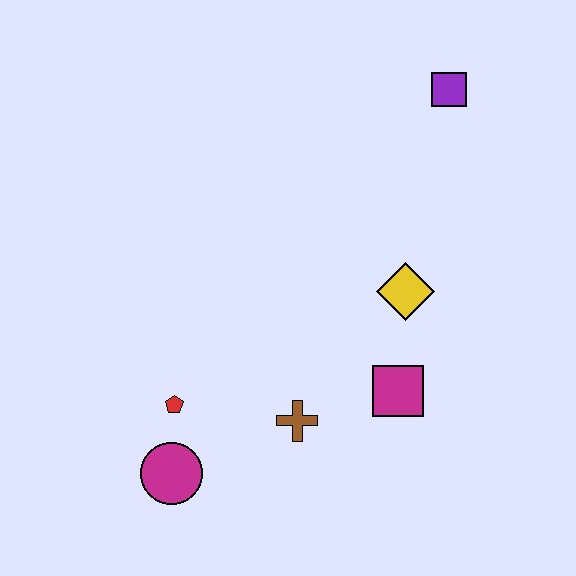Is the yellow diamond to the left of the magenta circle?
No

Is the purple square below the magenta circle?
No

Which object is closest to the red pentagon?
The magenta circle is closest to the red pentagon.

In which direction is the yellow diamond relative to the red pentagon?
The yellow diamond is to the right of the red pentagon.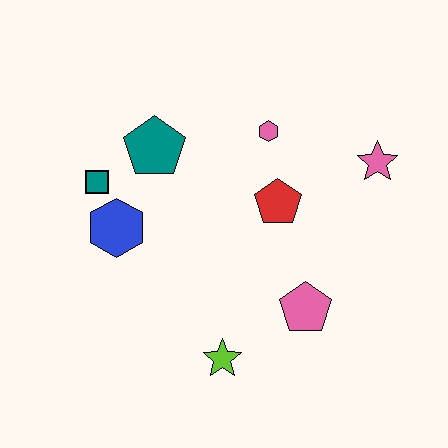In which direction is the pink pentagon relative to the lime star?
The pink pentagon is to the right of the lime star.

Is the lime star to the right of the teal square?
Yes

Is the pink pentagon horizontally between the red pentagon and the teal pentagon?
No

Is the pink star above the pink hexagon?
No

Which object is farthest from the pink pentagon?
The teal square is farthest from the pink pentagon.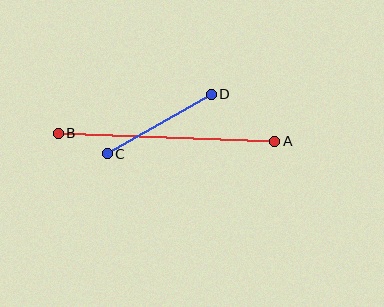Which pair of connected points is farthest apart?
Points A and B are farthest apart.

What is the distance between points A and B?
The distance is approximately 217 pixels.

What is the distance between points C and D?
The distance is approximately 120 pixels.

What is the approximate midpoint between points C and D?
The midpoint is at approximately (159, 124) pixels.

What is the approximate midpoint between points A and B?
The midpoint is at approximately (167, 137) pixels.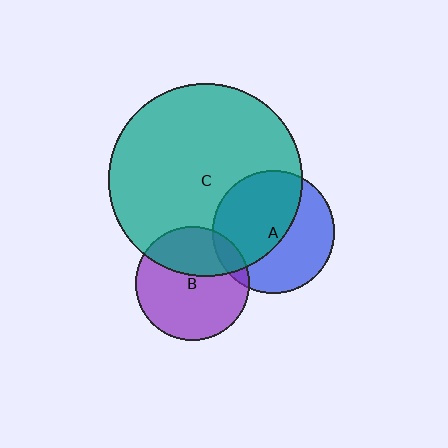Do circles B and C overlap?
Yes.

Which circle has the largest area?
Circle C (teal).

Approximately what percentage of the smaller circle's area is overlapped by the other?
Approximately 35%.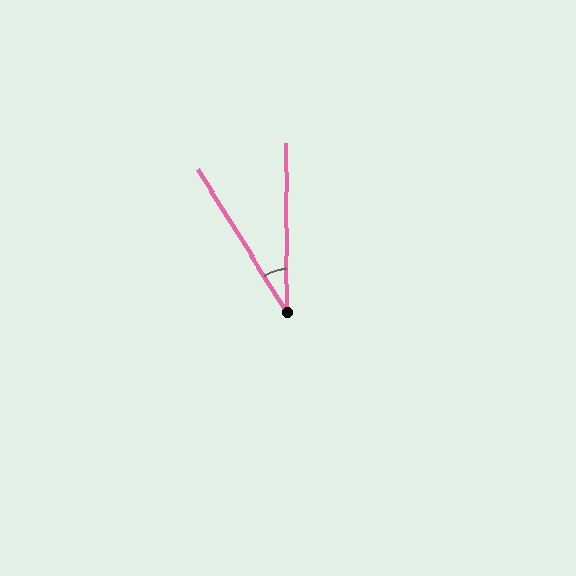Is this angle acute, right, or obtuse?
It is acute.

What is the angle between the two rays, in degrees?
Approximately 32 degrees.